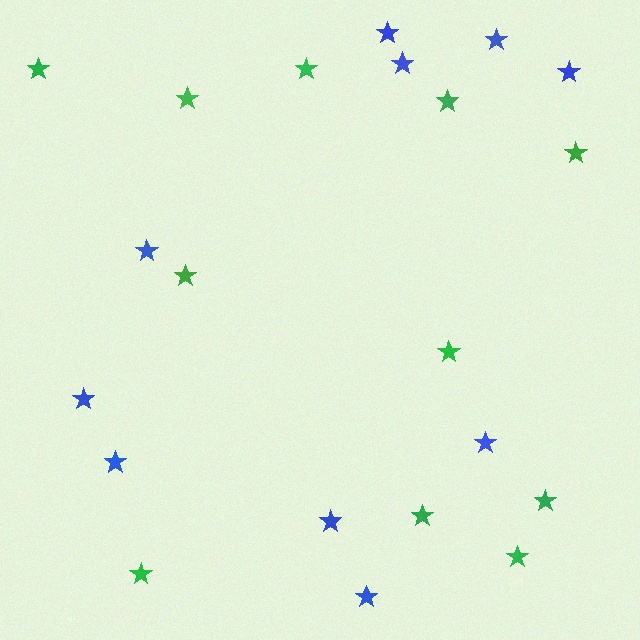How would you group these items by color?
There are 2 groups: one group of blue stars (10) and one group of green stars (11).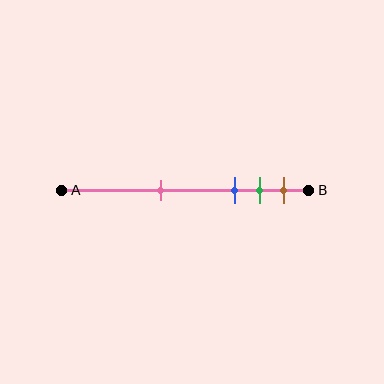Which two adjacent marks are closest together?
The green and brown marks are the closest adjacent pair.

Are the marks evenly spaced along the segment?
No, the marks are not evenly spaced.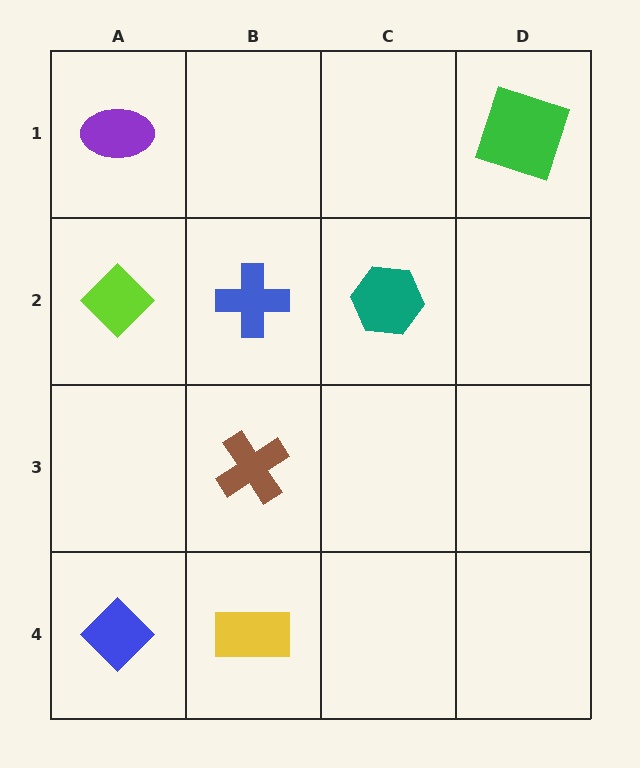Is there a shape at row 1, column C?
No, that cell is empty.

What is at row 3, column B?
A brown cross.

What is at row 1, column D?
A green square.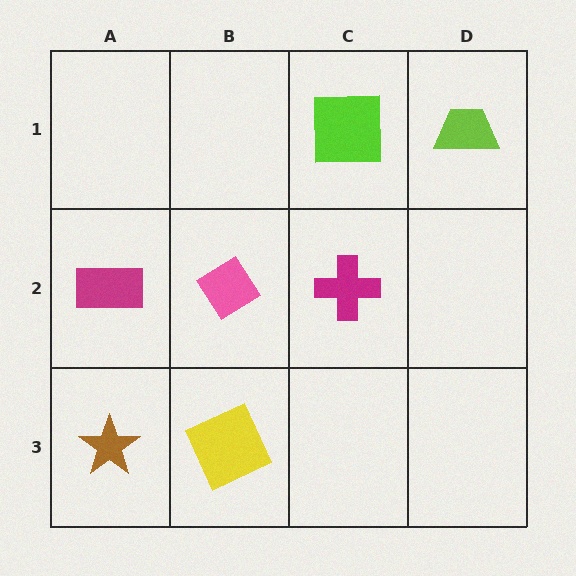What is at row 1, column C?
A lime square.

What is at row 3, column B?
A yellow square.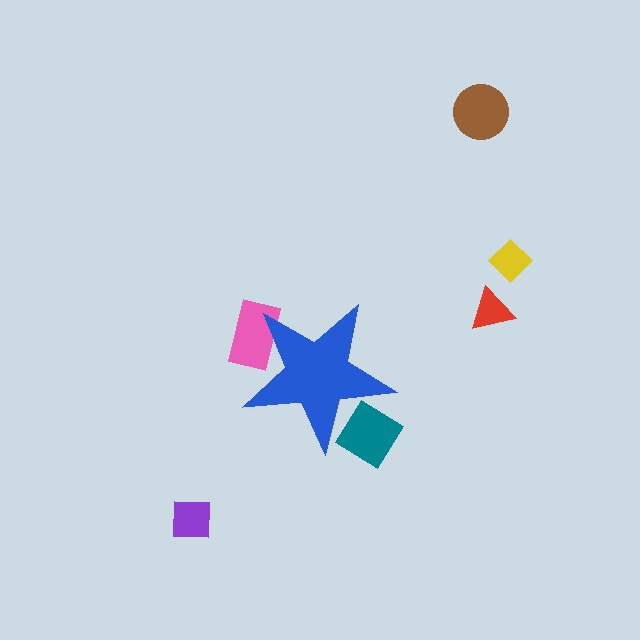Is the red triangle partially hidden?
No, the red triangle is fully visible.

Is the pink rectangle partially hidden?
Yes, the pink rectangle is partially hidden behind the blue star.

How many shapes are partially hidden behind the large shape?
2 shapes are partially hidden.